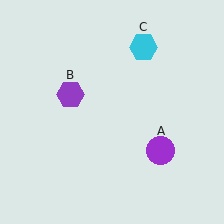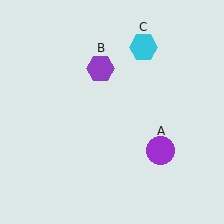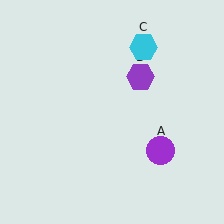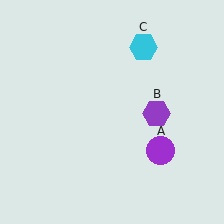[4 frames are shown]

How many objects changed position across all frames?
1 object changed position: purple hexagon (object B).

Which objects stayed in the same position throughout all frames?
Purple circle (object A) and cyan hexagon (object C) remained stationary.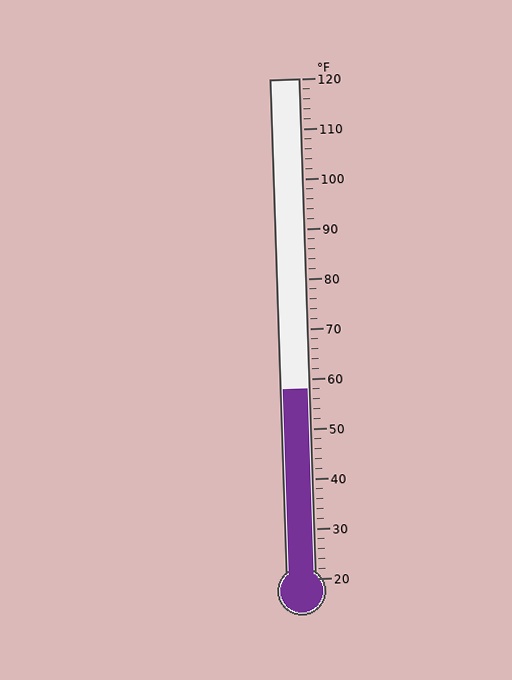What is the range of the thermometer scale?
The thermometer scale ranges from 20°F to 120°F.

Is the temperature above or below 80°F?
The temperature is below 80°F.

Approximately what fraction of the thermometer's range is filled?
The thermometer is filled to approximately 40% of its range.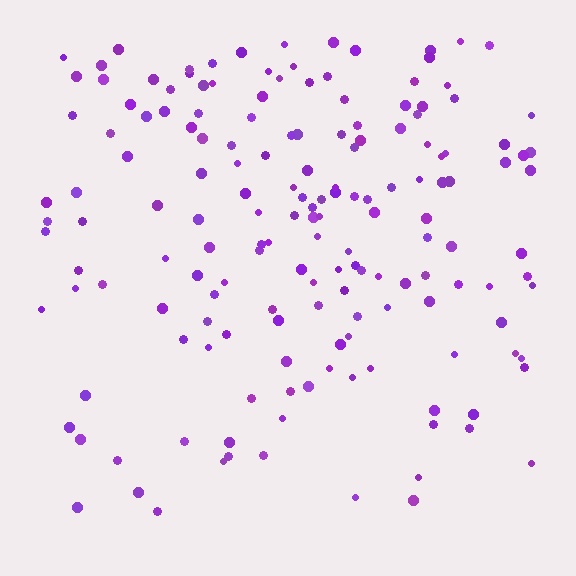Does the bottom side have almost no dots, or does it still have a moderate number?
Still a moderate number, just noticeably fewer than the top.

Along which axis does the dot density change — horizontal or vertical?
Vertical.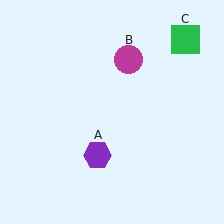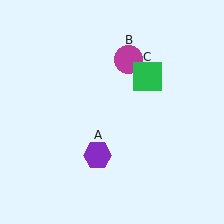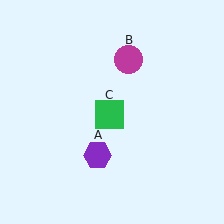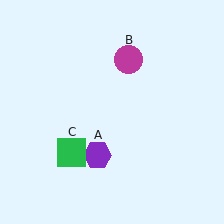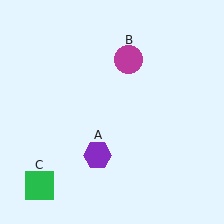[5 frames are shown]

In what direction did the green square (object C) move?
The green square (object C) moved down and to the left.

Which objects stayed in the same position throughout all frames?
Purple hexagon (object A) and magenta circle (object B) remained stationary.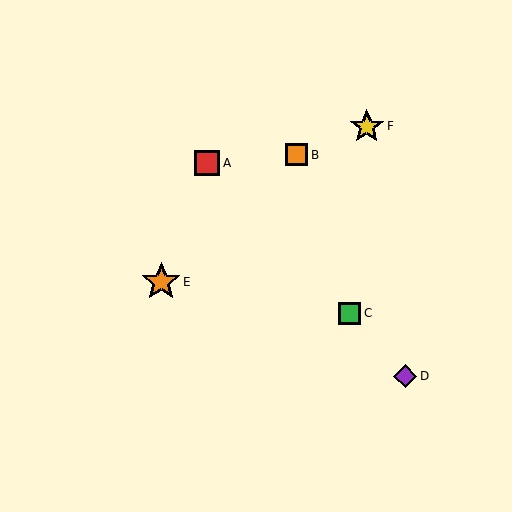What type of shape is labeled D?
Shape D is a purple diamond.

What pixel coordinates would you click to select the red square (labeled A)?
Click at (207, 163) to select the red square A.